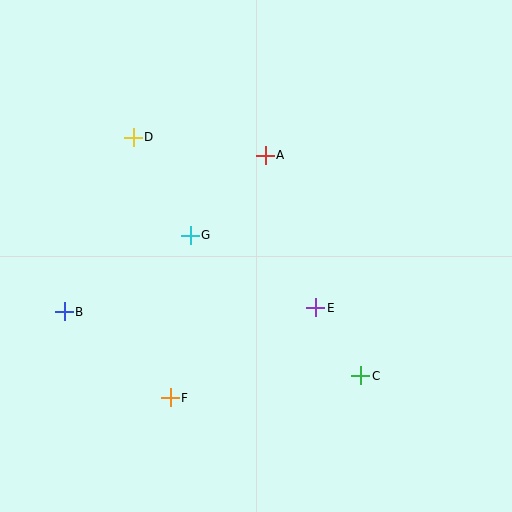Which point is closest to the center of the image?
Point G at (190, 235) is closest to the center.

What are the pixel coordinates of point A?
Point A is at (265, 155).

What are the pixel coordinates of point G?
Point G is at (190, 235).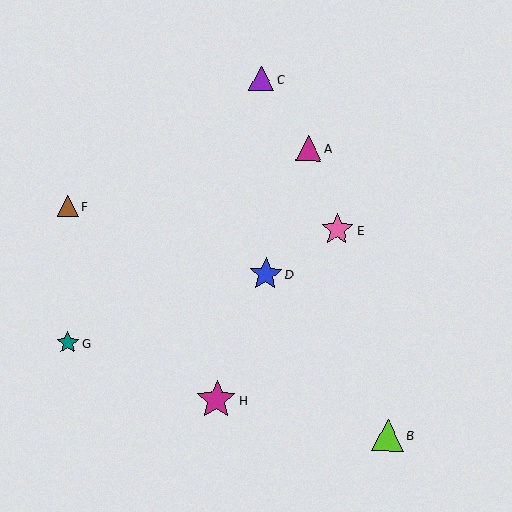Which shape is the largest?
The magenta star (labeled H) is the largest.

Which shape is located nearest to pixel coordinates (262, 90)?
The purple triangle (labeled C) at (261, 79) is nearest to that location.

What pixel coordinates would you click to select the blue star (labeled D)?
Click at (266, 274) to select the blue star D.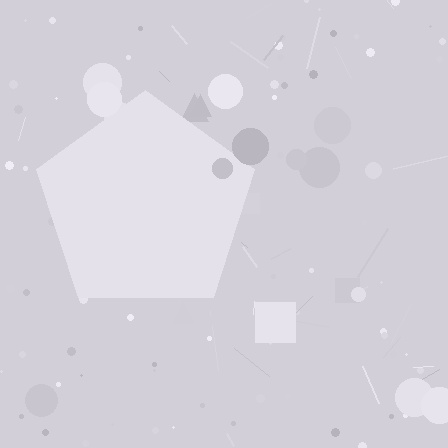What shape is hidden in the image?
A pentagon is hidden in the image.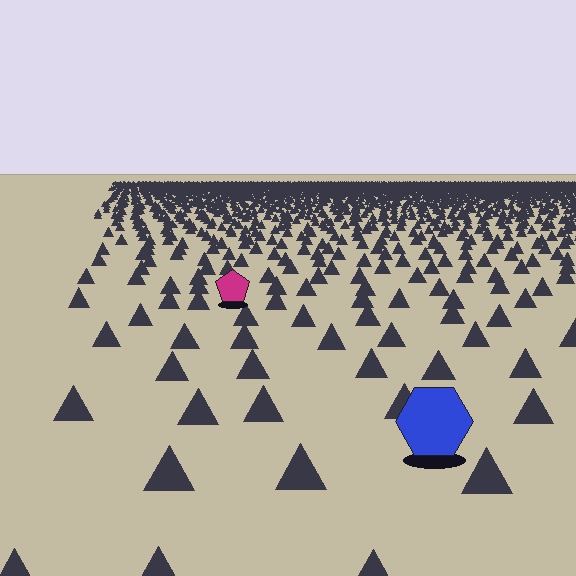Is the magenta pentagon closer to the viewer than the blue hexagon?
No. The blue hexagon is closer — you can tell from the texture gradient: the ground texture is coarser near it.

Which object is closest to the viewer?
The blue hexagon is closest. The texture marks near it are larger and more spread out.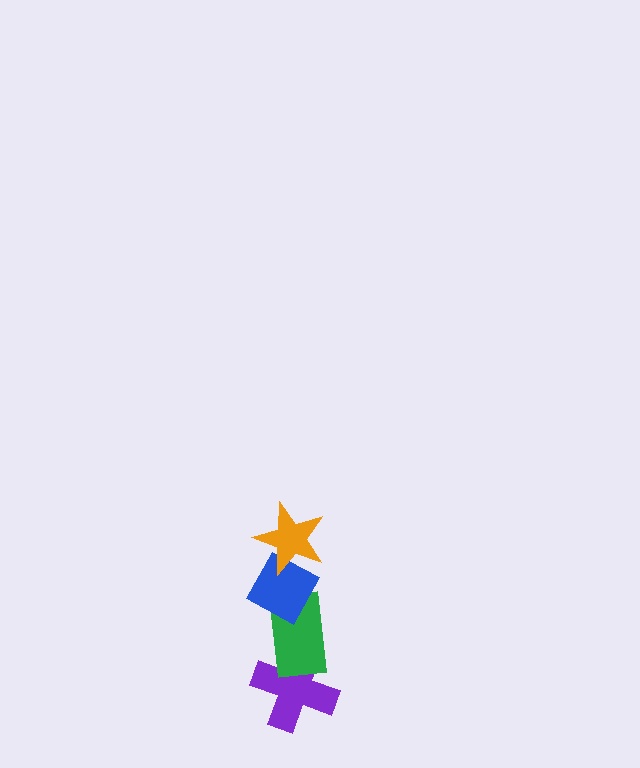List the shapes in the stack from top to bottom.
From top to bottom: the orange star, the blue diamond, the green rectangle, the purple cross.